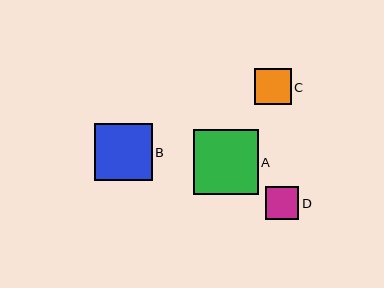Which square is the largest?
Square A is the largest with a size of approximately 65 pixels.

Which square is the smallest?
Square D is the smallest with a size of approximately 33 pixels.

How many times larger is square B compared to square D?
Square B is approximately 1.7 times the size of square D.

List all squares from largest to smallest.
From largest to smallest: A, B, C, D.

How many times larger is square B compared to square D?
Square B is approximately 1.7 times the size of square D.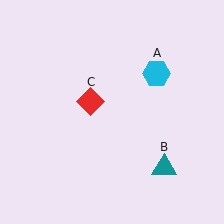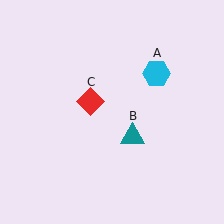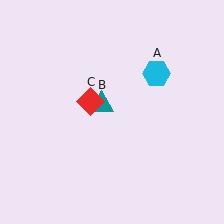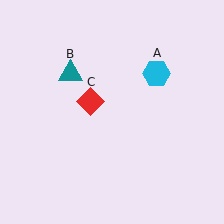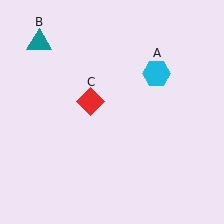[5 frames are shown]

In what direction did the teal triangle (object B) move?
The teal triangle (object B) moved up and to the left.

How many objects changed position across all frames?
1 object changed position: teal triangle (object B).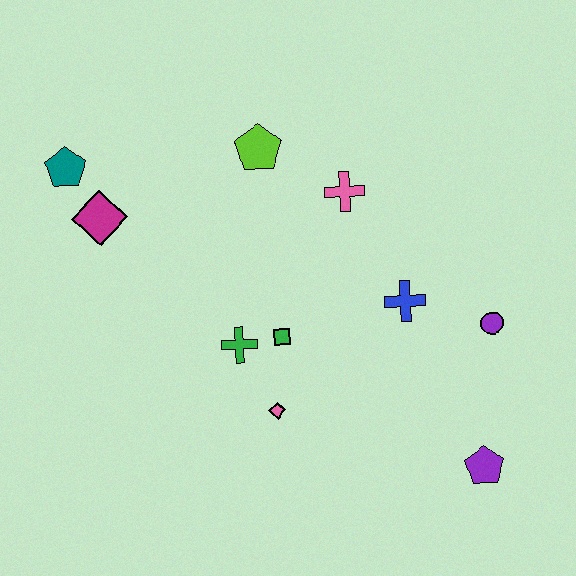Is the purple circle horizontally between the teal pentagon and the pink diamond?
No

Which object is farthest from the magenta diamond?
The purple pentagon is farthest from the magenta diamond.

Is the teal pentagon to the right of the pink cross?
No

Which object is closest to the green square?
The green cross is closest to the green square.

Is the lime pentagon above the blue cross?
Yes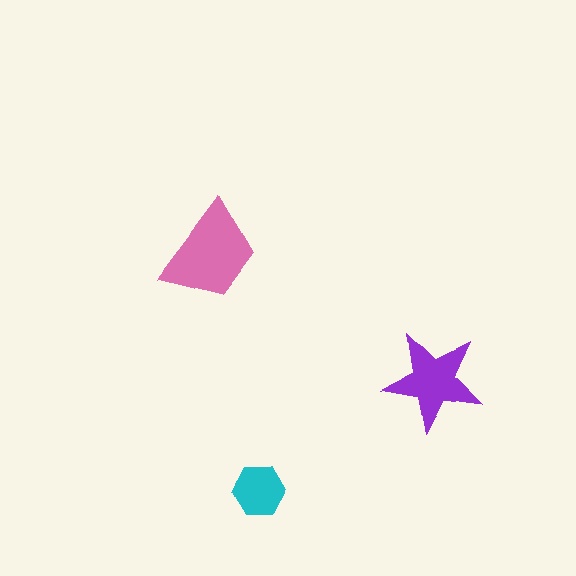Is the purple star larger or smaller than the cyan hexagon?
Larger.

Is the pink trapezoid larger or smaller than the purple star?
Larger.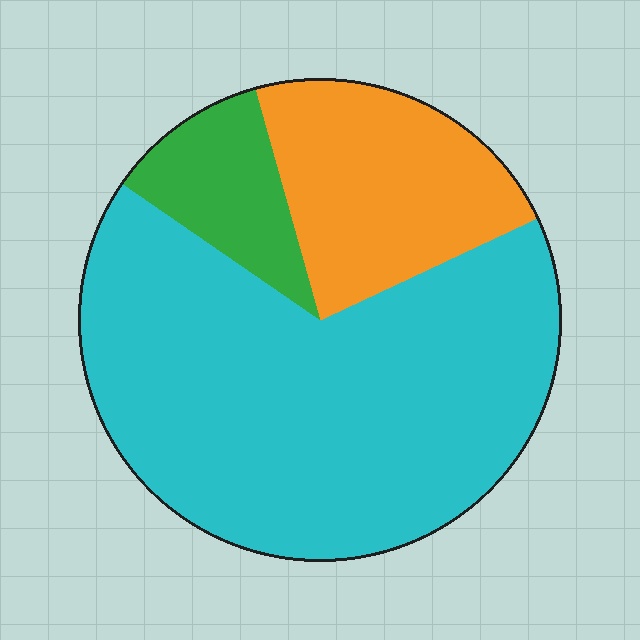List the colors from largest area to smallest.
From largest to smallest: cyan, orange, green.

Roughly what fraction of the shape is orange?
Orange covers about 20% of the shape.